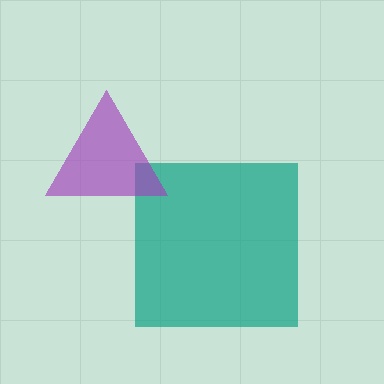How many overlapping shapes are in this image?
There are 2 overlapping shapes in the image.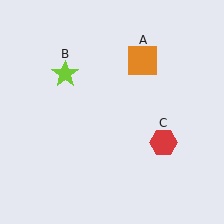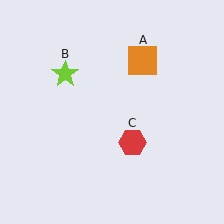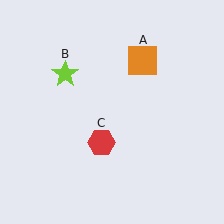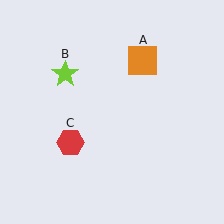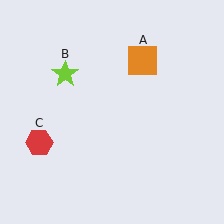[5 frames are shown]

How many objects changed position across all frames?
1 object changed position: red hexagon (object C).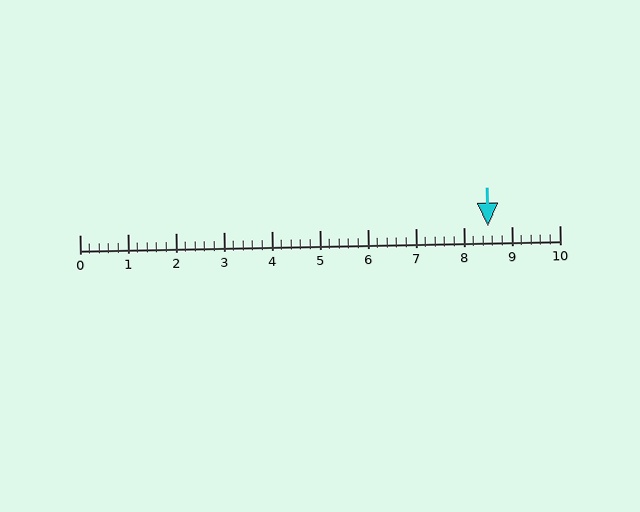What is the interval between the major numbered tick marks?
The major tick marks are spaced 1 units apart.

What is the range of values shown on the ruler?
The ruler shows values from 0 to 10.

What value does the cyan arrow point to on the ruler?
The cyan arrow points to approximately 8.5.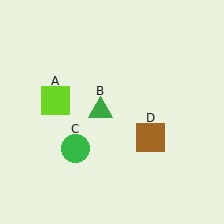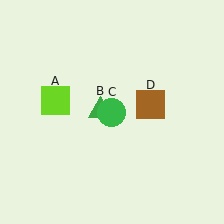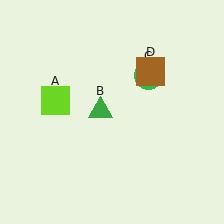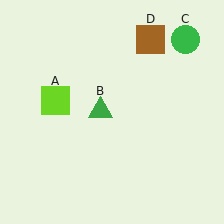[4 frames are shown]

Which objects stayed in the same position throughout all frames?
Lime square (object A) and green triangle (object B) remained stationary.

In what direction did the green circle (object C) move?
The green circle (object C) moved up and to the right.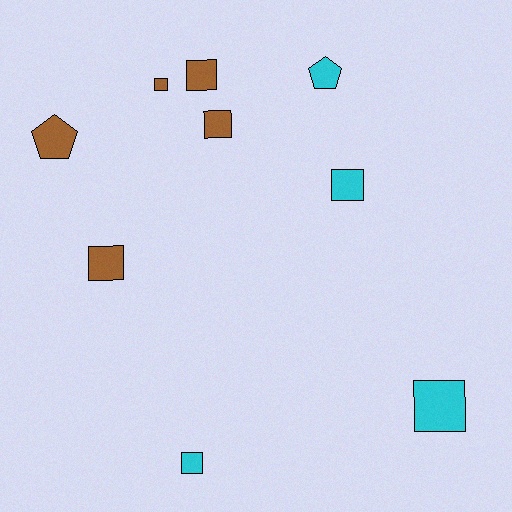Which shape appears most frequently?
Square, with 7 objects.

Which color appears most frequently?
Brown, with 5 objects.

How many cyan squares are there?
There are 3 cyan squares.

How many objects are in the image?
There are 9 objects.